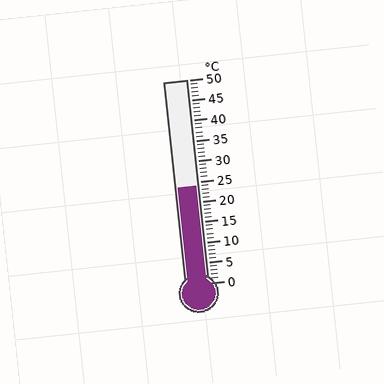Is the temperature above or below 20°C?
The temperature is above 20°C.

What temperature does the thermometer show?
The thermometer shows approximately 24°C.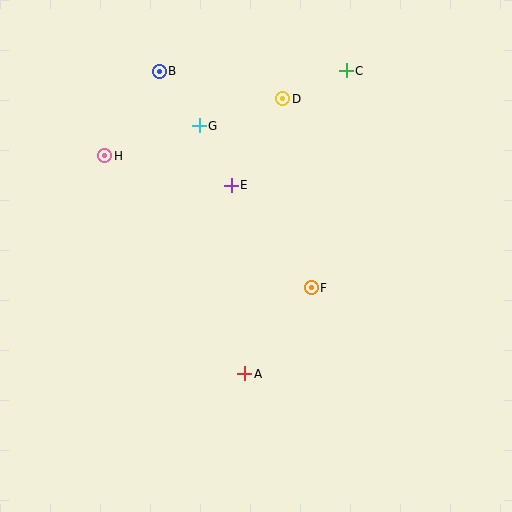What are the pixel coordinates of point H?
Point H is at (105, 156).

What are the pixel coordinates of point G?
Point G is at (199, 126).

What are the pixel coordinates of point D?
Point D is at (283, 99).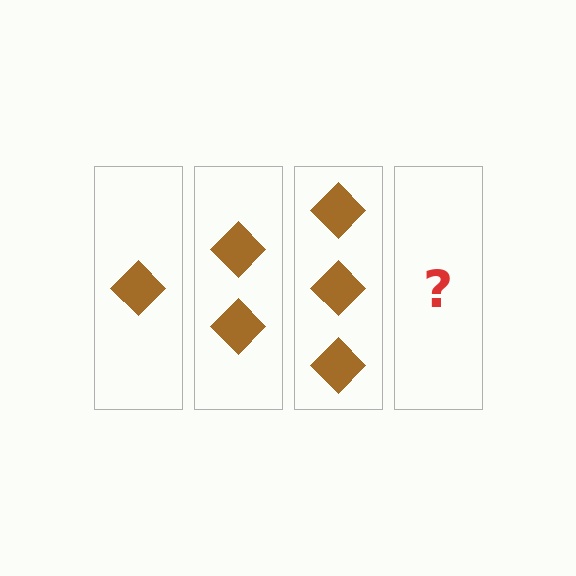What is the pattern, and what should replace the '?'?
The pattern is that each step adds one more diamond. The '?' should be 4 diamonds.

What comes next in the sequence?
The next element should be 4 diamonds.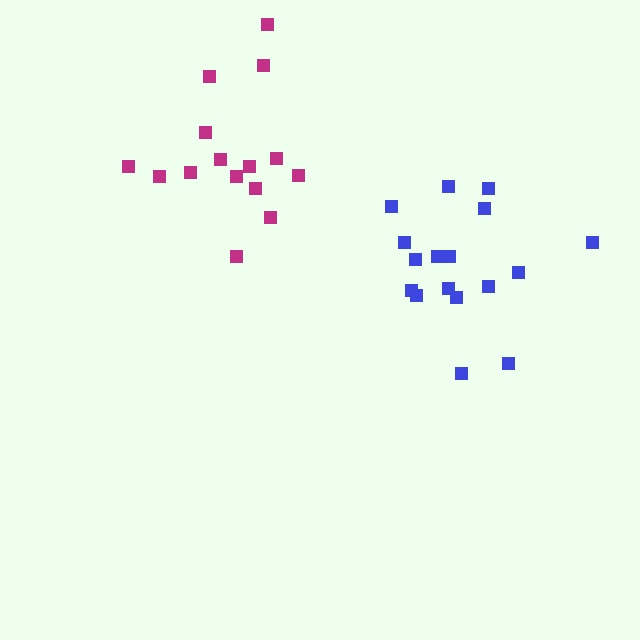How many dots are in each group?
Group 1: 17 dots, Group 2: 15 dots (32 total).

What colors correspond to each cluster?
The clusters are colored: blue, magenta.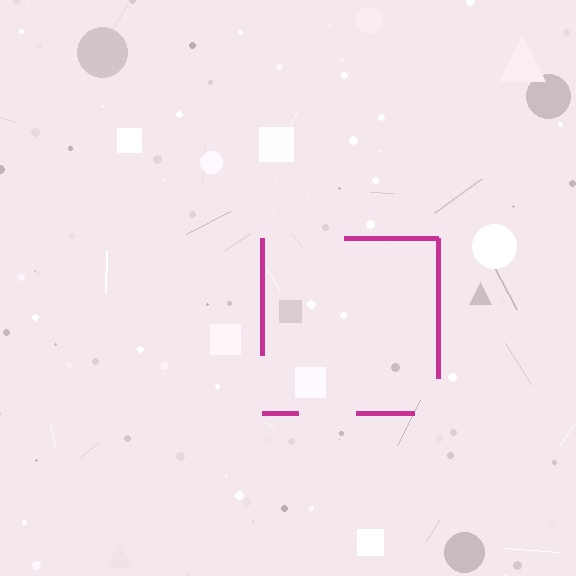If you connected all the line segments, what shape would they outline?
They would outline a square.